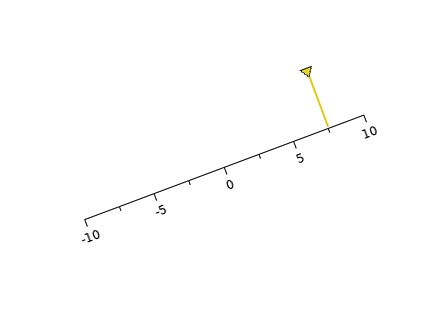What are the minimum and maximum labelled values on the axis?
The axis runs from -10 to 10.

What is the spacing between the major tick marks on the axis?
The major ticks are spaced 5 apart.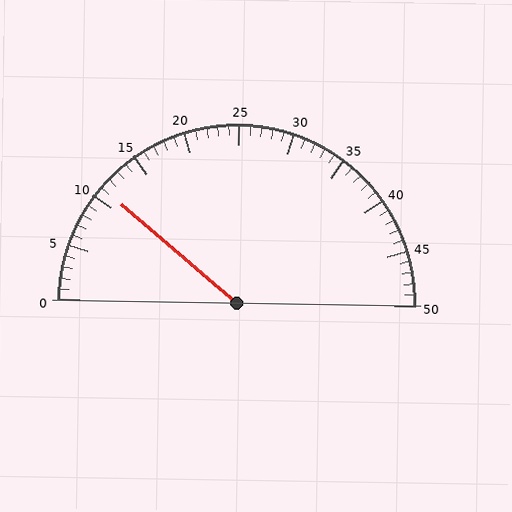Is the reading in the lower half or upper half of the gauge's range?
The reading is in the lower half of the range (0 to 50).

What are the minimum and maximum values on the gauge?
The gauge ranges from 0 to 50.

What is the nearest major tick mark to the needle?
The nearest major tick mark is 10.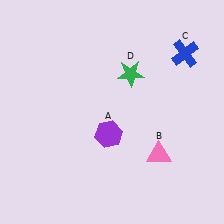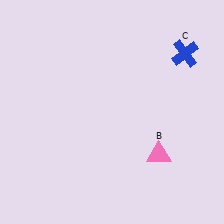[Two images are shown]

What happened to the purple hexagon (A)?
The purple hexagon (A) was removed in Image 2. It was in the bottom-left area of Image 1.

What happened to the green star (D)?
The green star (D) was removed in Image 2. It was in the top-right area of Image 1.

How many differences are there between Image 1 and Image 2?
There are 2 differences between the two images.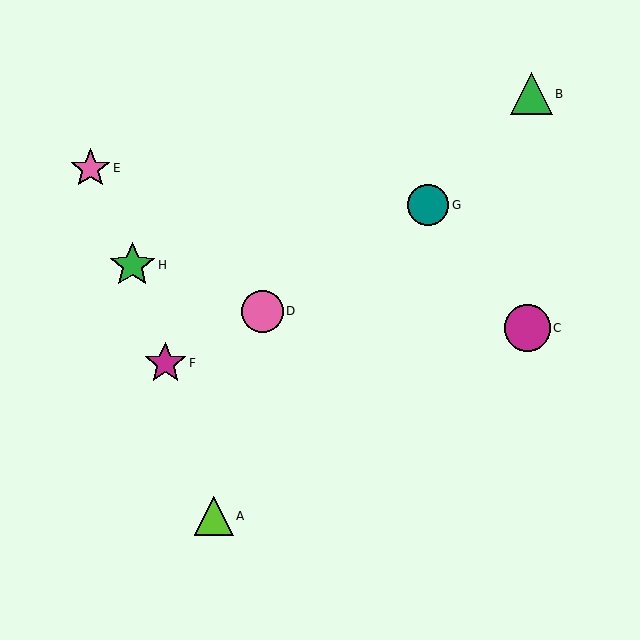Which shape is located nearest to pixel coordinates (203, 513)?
The lime triangle (labeled A) at (214, 516) is nearest to that location.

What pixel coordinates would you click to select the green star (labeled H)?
Click at (132, 265) to select the green star H.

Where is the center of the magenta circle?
The center of the magenta circle is at (527, 328).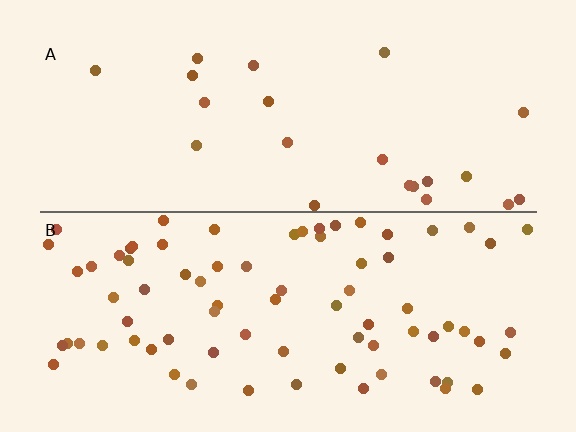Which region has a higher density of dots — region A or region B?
B (the bottom).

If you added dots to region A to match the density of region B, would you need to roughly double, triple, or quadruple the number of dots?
Approximately triple.